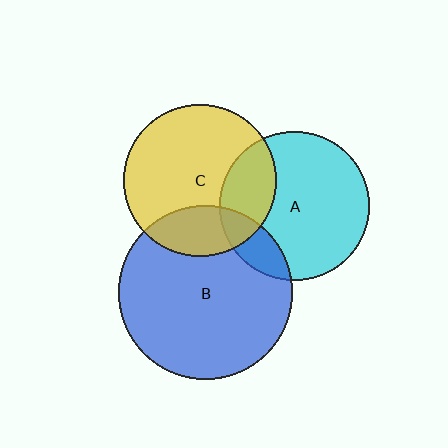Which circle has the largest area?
Circle B (blue).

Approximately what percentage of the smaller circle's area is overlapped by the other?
Approximately 15%.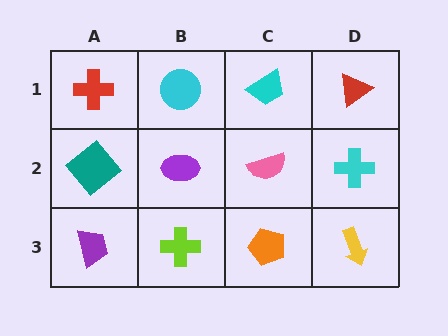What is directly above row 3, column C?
A pink semicircle.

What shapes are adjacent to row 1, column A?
A teal diamond (row 2, column A), a cyan circle (row 1, column B).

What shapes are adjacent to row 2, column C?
A cyan trapezoid (row 1, column C), an orange pentagon (row 3, column C), a purple ellipse (row 2, column B), a cyan cross (row 2, column D).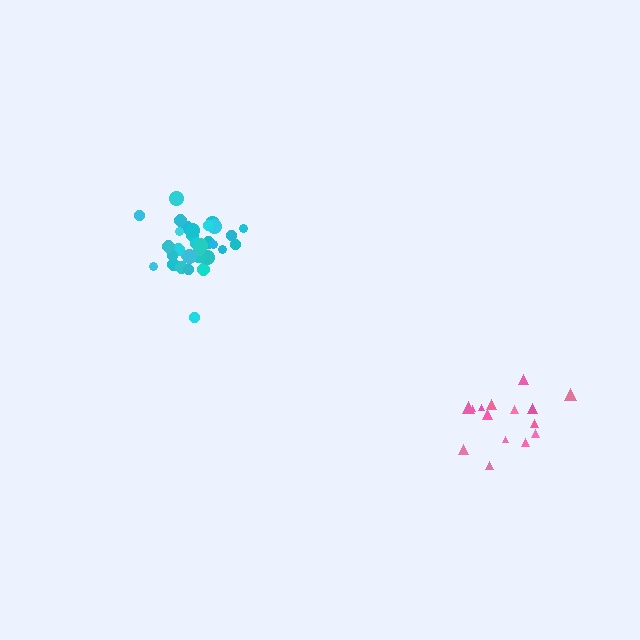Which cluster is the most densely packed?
Cyan.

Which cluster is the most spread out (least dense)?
Pink.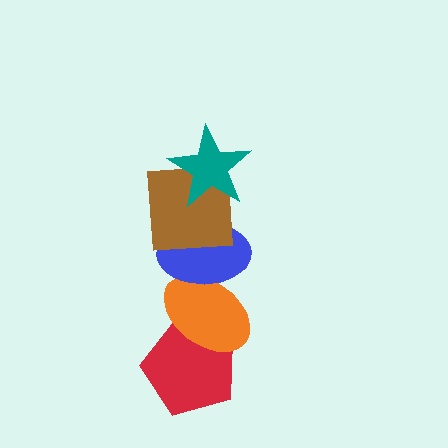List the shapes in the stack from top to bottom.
From top to bottom: the teal star, the brown square, the blue ellipse, the orange ellipse, the red pentagon.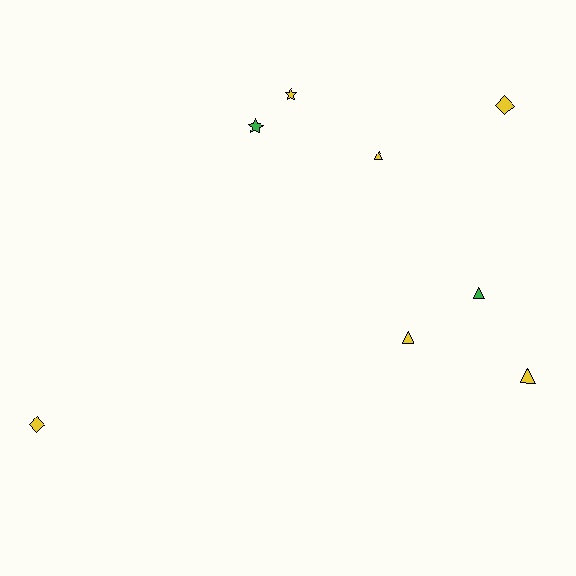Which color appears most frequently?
Yellow, with 6 objects.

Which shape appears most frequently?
Triangle, with 4 objects.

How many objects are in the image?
There are 8 objects.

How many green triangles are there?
There is 1 green triangle.